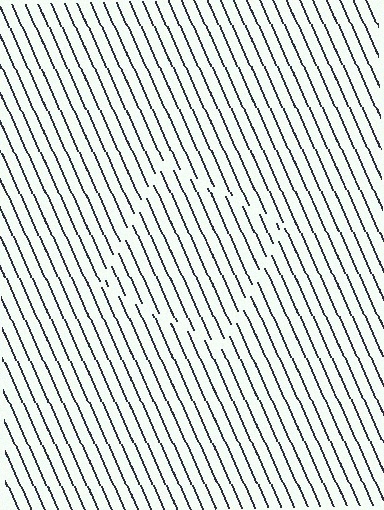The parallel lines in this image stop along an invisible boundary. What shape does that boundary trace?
An illusory square. The interior of the shape contains the same grating, shifted by half a period — the contour is defined by the phase discontinuity where line-ends from the inner and outer gratings abut.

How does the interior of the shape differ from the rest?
The interior of the shape contains the same grating, shifted by half a period — the contour is defined by the phase discontinuity where line-ends from the inner and outer gratings abut.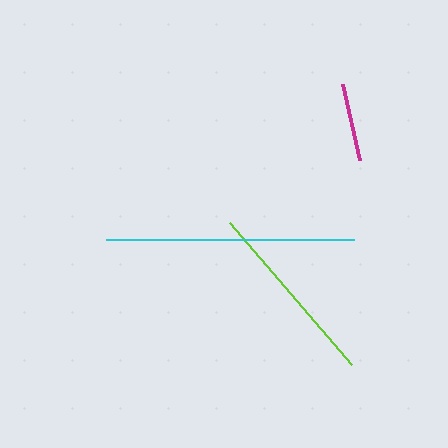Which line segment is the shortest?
The magenta line is the shortest at approximately 77 pixels.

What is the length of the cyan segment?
The cyan segment is approximately 248 pixels long.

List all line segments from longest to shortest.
From longest to shortest: cyan, lime, magenta.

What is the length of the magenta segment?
The magenta segment is approximately 77 pixels long.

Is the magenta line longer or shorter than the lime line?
The lime line is longer than the magenta line.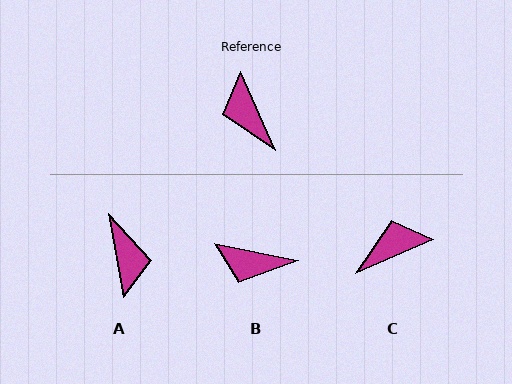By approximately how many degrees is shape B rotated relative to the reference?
Approximately 54 degrees counter-clockwise.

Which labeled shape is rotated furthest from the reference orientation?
A, about 167 degrees away.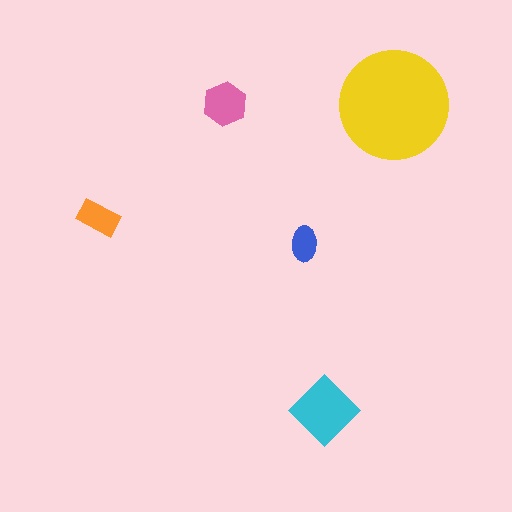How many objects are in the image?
There are 5 objects in the image.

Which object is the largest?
The yellow circle.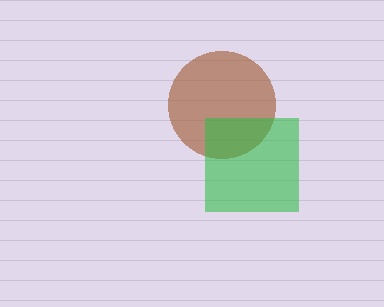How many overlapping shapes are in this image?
There are 2 overlapping shapes in the image.